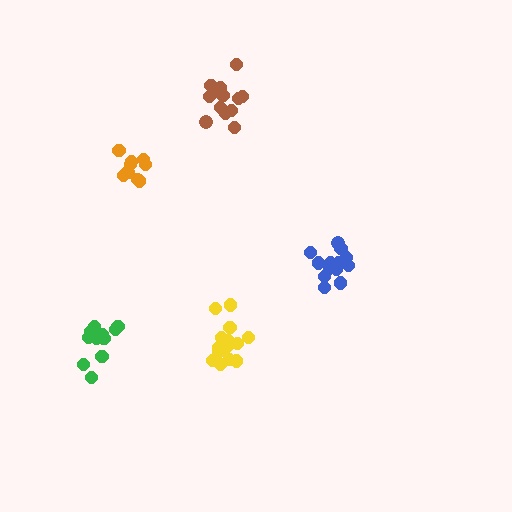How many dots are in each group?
Group 1: 14 dots, Group 2: 14 dots, Group 3: 16 dots, Group 4: 12 dots, Group 5: 10 dots (66 total).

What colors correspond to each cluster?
The clusters are colored: brown, blue, yellow, green, orange.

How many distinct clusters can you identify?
There are 5 distinct clusters.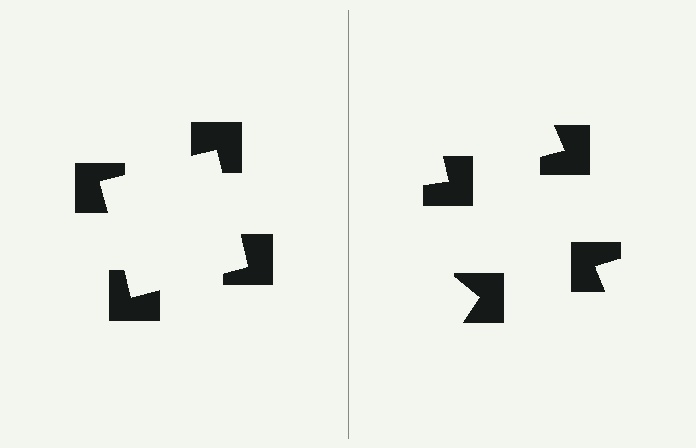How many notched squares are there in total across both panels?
8 — 4 on each side.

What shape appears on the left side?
An illusory square.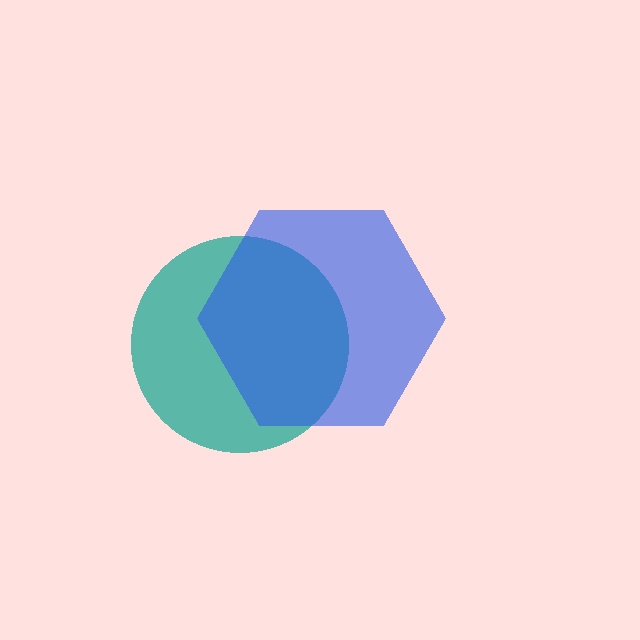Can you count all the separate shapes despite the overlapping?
Yes, there are 2 separate shapes.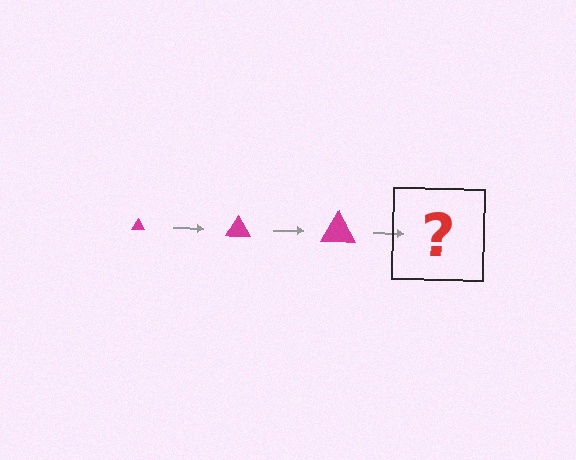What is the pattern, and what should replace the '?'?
The pattern is that the triangle gets progressively larger each step. The '?' should be a magenta triangle, larger than the previous one.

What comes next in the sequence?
The next element should be a magenta triangle, larger than the previous one.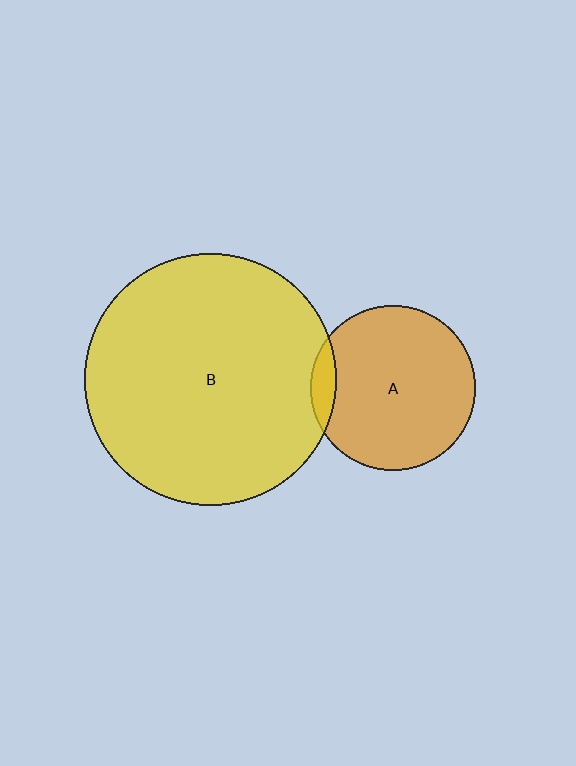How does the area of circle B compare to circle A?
Approximately 2.3 times.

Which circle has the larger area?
Circle B (yellow).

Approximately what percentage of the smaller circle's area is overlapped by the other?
Approximately 10%.